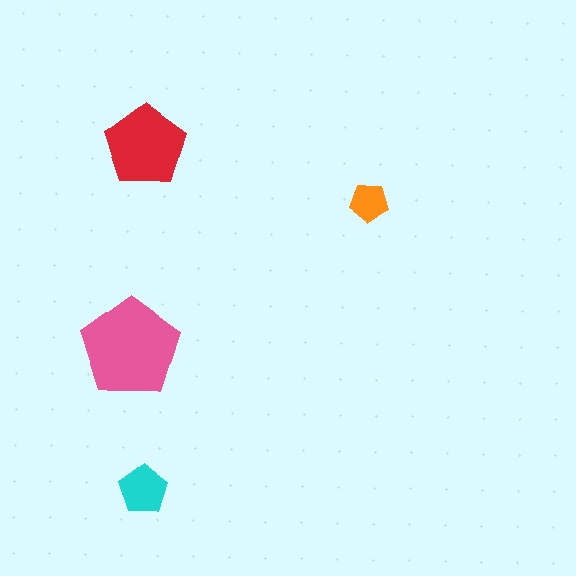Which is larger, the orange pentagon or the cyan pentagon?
The cyan one.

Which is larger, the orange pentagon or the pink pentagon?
The pink one.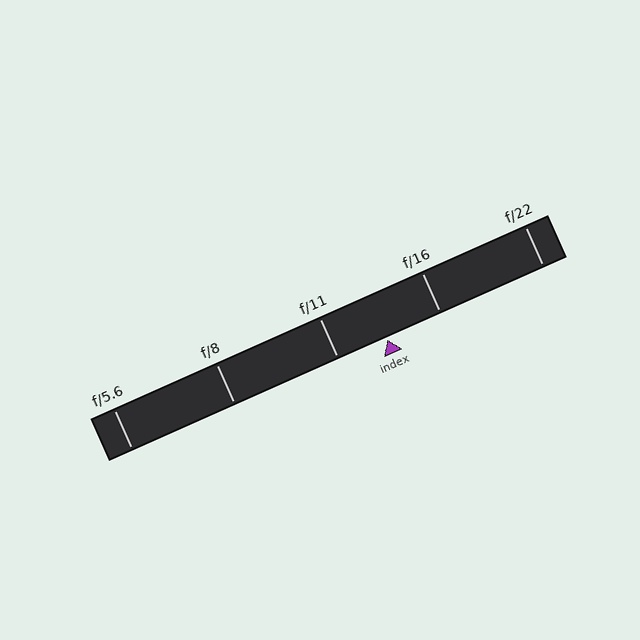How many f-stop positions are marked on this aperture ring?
There are 5 f-stop positions marked.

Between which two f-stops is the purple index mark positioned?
The index mark is between f/11 and f/16.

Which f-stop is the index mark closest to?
The index mark is closest to f/11.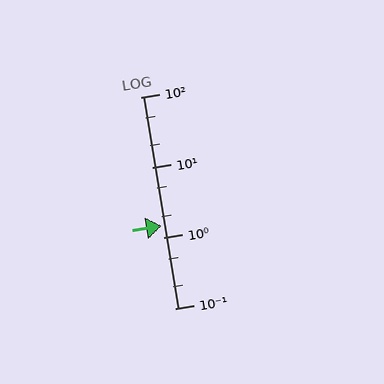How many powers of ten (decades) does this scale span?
The scale spans 3 decades, from 0.1 to 100.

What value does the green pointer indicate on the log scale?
The pointer indicates approximately 1.5.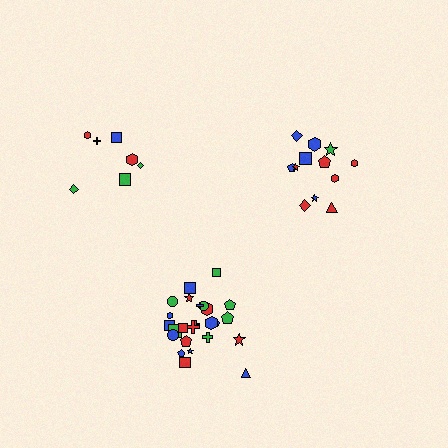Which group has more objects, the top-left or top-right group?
The top-right group.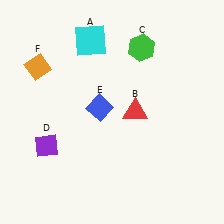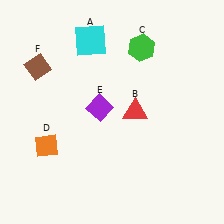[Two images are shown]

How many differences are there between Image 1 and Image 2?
There are 3 differences between the two images.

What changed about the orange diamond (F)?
In Image 1, F is orange. In Image 2, it changed to brown.